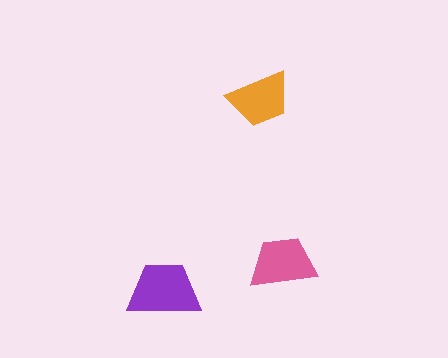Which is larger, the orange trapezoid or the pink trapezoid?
The pink one.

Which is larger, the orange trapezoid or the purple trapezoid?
The purple one.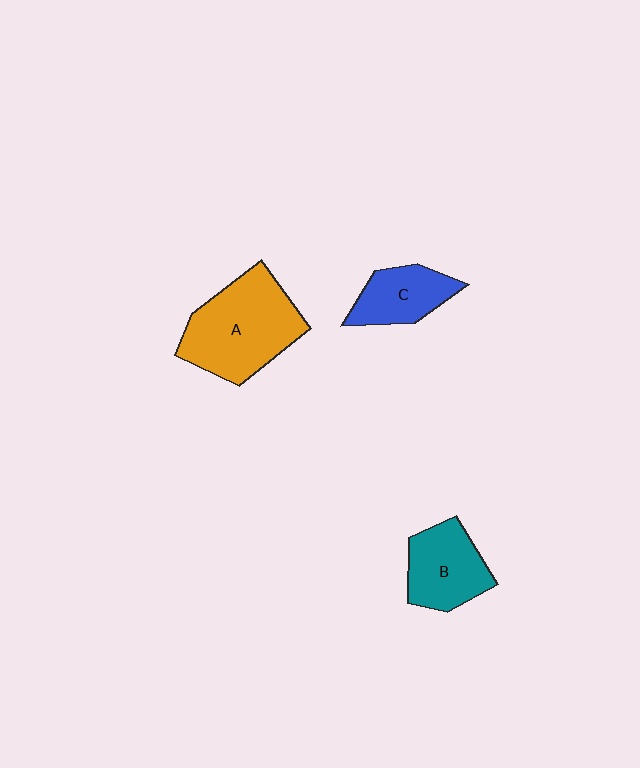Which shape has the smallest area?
Shape C (blue).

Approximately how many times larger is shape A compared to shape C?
Approximately 1.9 times.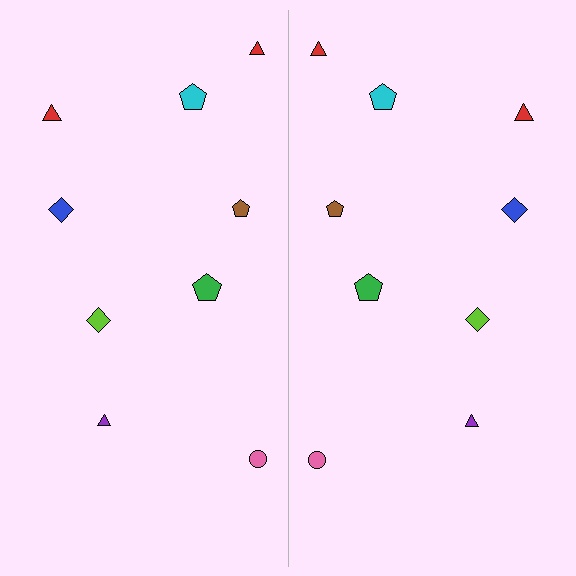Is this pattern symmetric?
Yes, this pattern has bilateral (reflection) symmetry.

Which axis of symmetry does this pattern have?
The pattern has a vertical axis of symmetry running through the center of the image.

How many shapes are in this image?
There are 18 shapes in this image.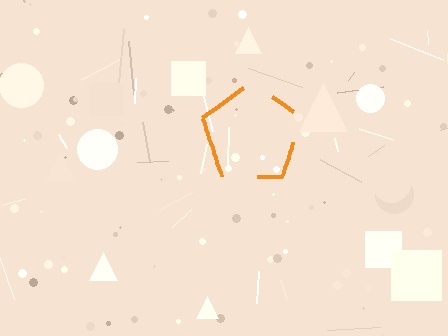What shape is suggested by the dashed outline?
The dashed outline suggests a pentagon.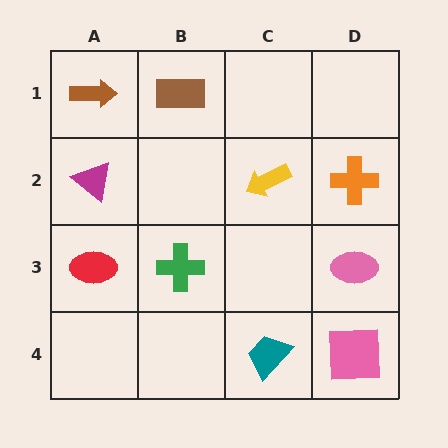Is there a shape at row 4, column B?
No, that cell is empty.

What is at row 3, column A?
A red ellipse.